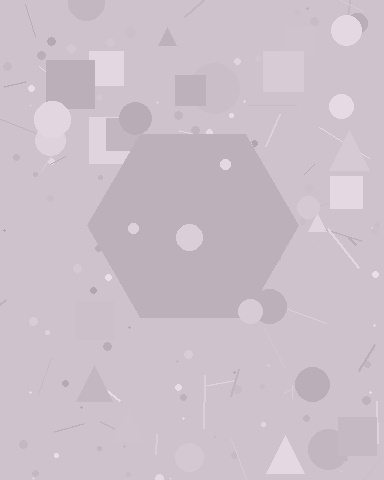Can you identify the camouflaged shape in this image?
The camouflaged shape is a hexagon.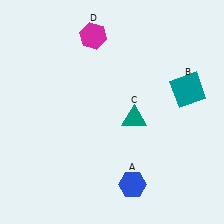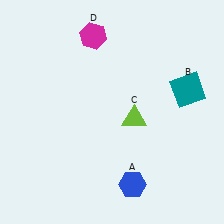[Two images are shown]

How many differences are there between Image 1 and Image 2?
There is 1 difference between the two images.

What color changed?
The triangle (C) changed from teal in Image 1 to lime in Image 2.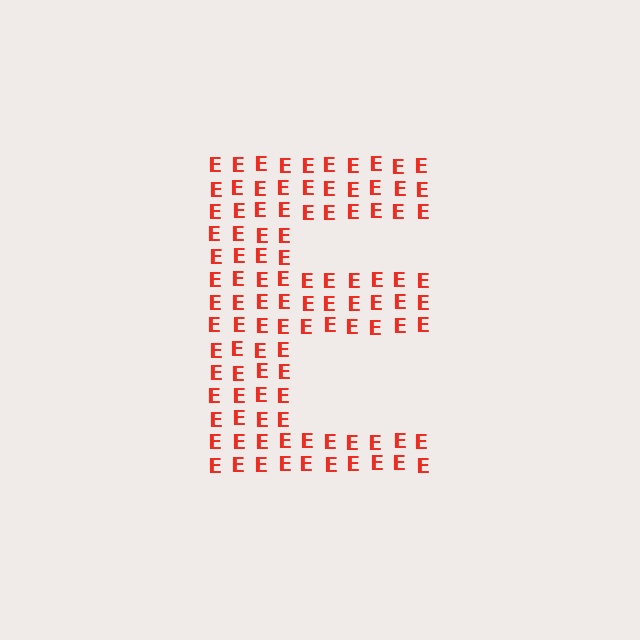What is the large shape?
The large shape is the letter E.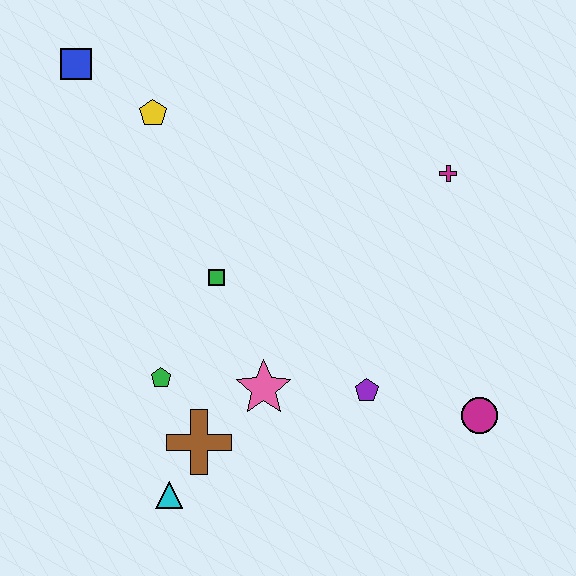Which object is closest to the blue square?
The yellow pentagon is closest to the blue square.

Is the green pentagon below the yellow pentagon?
Yes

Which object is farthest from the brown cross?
The blue square is farthest from the brown cross.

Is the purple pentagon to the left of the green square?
No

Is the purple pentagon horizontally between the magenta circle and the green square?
Yes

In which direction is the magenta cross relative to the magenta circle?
The magenta cross is above the magenta circle.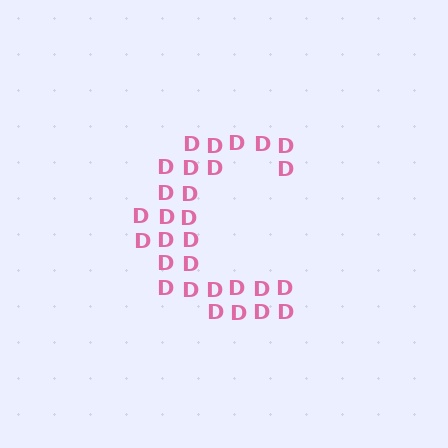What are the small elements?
The small elements are letter D's.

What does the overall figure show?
The overall figure shows the letter C.